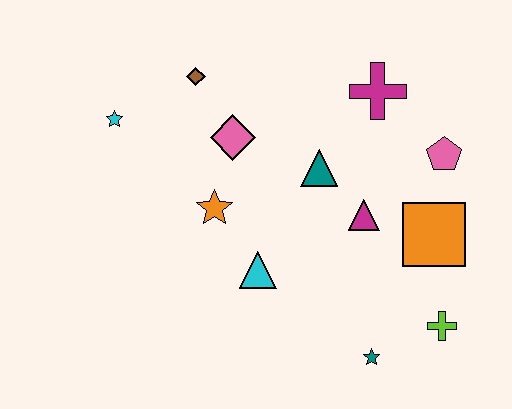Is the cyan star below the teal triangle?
No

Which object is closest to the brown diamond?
The pink diamond is closest to the brown diamond.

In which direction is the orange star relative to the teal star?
The orange star is to the left of the teal star.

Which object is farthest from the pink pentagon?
The cyan star is farthest from the pink pentagon.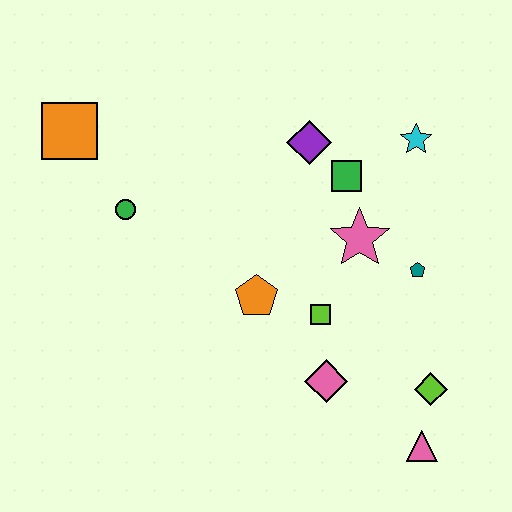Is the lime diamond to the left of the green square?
No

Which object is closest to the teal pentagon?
The pink star is closest to the teal pentagon.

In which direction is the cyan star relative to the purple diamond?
The cyan star is to the right of the purple diamond.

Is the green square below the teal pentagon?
No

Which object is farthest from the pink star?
The orange square is farthest from the pink star.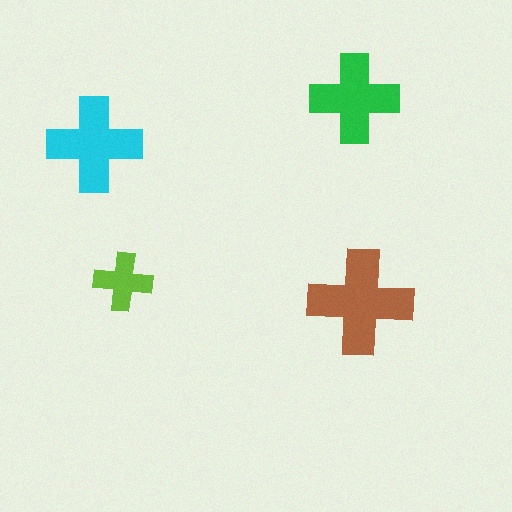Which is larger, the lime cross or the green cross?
The green one.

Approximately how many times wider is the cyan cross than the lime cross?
About 1.5 times wider.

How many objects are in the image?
There are 4 objects in the image.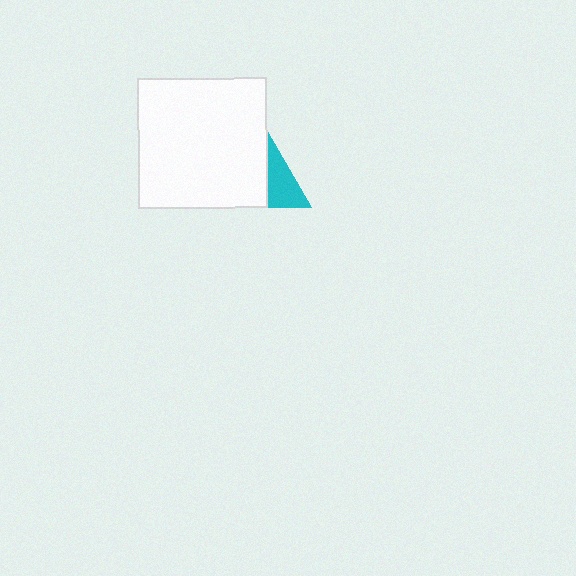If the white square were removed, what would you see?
You would see the complete cyan triangle.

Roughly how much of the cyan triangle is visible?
About half of it is visible (roughly 48%).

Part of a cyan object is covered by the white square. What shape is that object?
It is a triangle.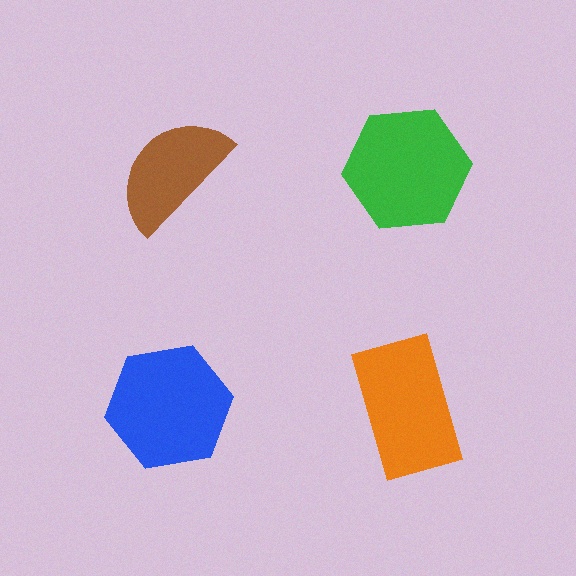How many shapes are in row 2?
2 shapes.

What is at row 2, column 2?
An orange rectangle.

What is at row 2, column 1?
A blue hexagon.